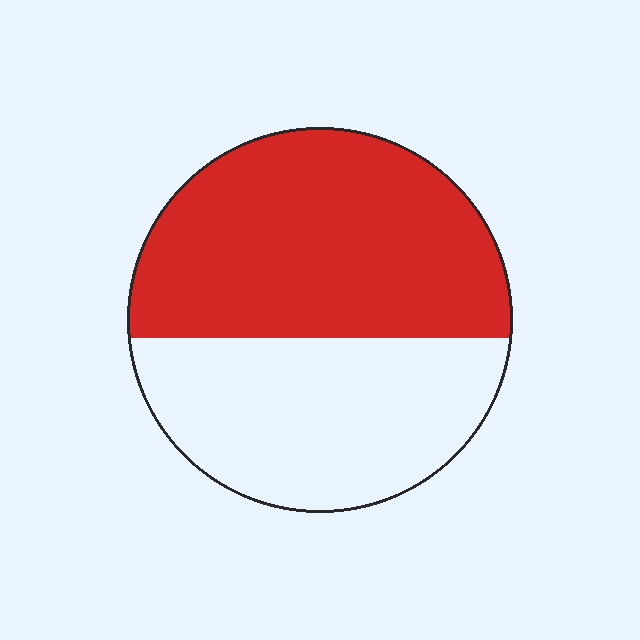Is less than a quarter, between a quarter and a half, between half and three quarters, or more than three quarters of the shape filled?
Between half and three quarters.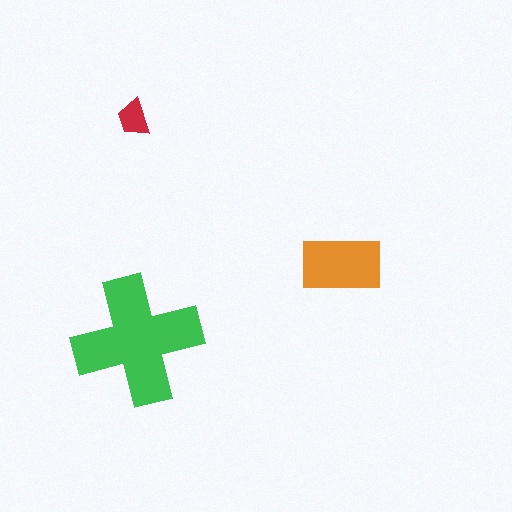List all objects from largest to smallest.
The green cross, the orange rectangle, the red trapezoid.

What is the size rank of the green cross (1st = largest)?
1st.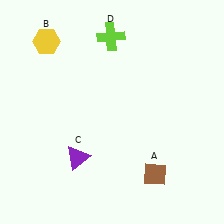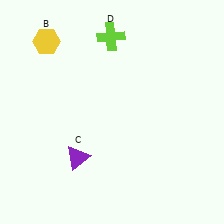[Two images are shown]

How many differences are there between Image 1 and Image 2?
There is 1 difference between the two images.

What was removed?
The brown diamond (A) was removed in Image 2.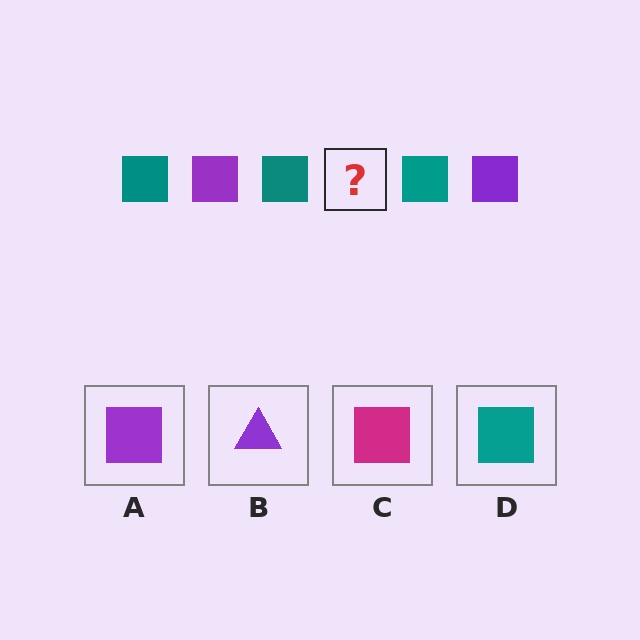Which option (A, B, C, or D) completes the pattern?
A.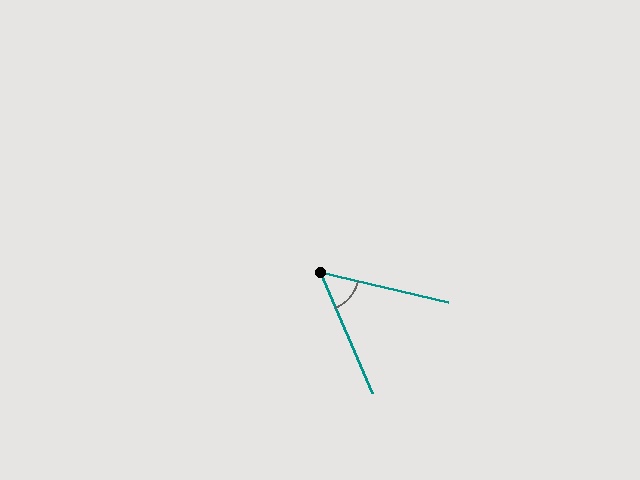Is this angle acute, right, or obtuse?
It is acute.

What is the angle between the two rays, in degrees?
Approximately 53 degrees.